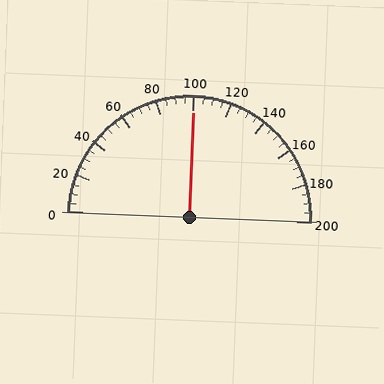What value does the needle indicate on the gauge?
The needle indicates approximately 100.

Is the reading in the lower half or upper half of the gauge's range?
The reading is in the upper half of the range (0 to 200).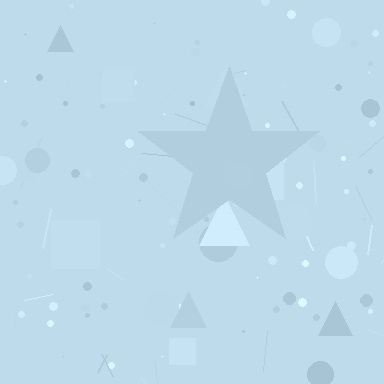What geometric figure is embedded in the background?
A star is embedded in the background.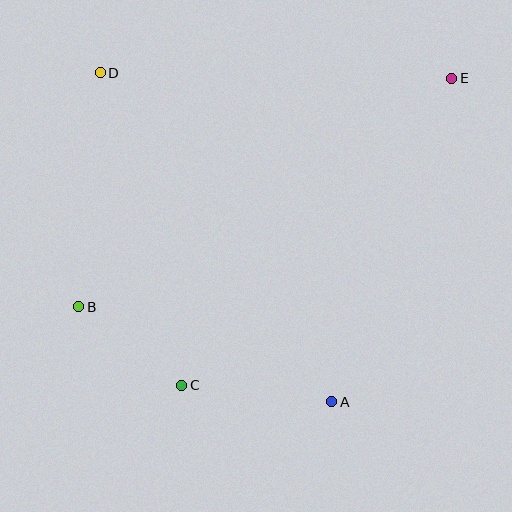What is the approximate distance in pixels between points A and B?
The distance between A and B is approximately 270 pixels.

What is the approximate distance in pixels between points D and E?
The distance between D and E is approximately 352 pixels.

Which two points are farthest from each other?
Points B and E are farthest from each other.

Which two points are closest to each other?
Points B and C are closest to each other.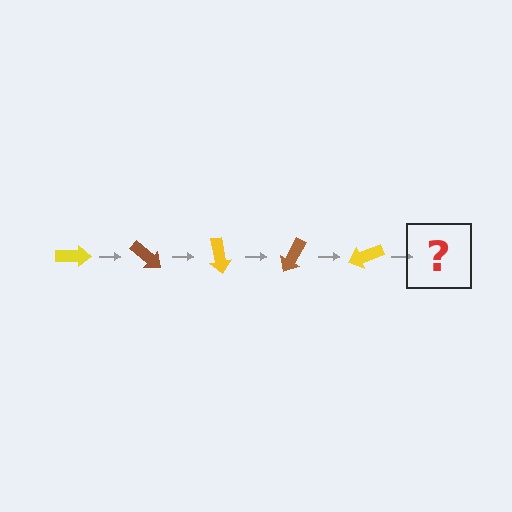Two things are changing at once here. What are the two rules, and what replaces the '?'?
The two rules are that it rotates 40 degrees each step and the color cycles through yellow and brown. The '?' should be a brown arrow, rotated 200 degrees from the start.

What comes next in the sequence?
The next element should be a brown arrow, rotated 200 degrees from the start.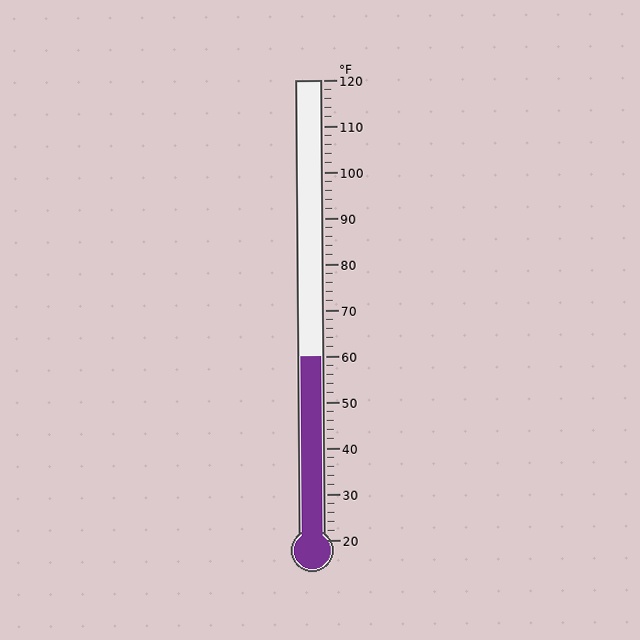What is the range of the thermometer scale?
The thermometer scale ranges from 20°F to 120°F.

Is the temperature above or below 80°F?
The temperature is below 80°F.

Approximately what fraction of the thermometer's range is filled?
The thermometer is filled to approximately 40% of its range.